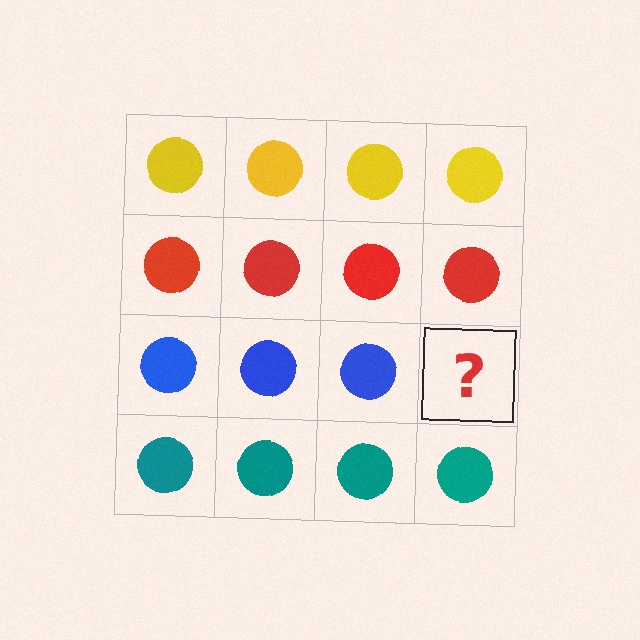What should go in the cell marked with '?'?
The missing cell should contain a blue circle.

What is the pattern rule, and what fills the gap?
The rule is that each row has a consistent color. The gap should be filled with a blue circle.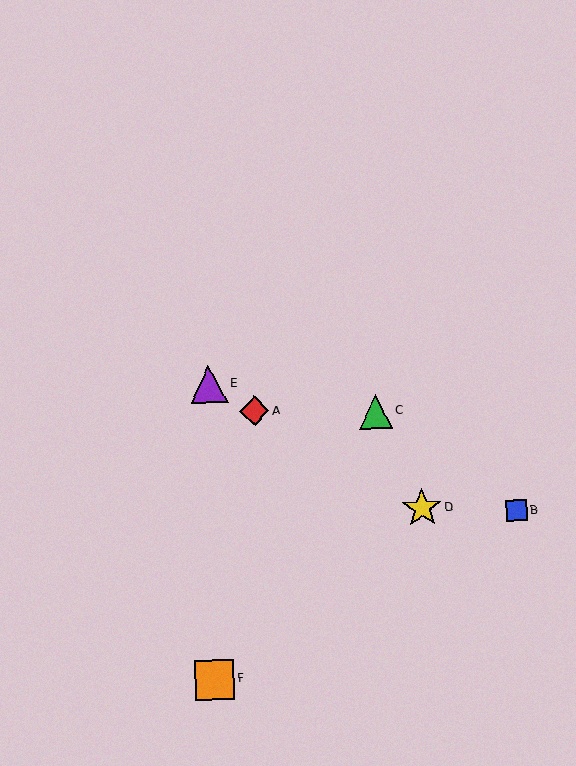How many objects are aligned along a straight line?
3 objects (A, D, E) are aligned along a straight line.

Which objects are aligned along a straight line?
Objects A, D, E are aligned along a straight line.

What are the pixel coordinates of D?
Object D is at (422, 508).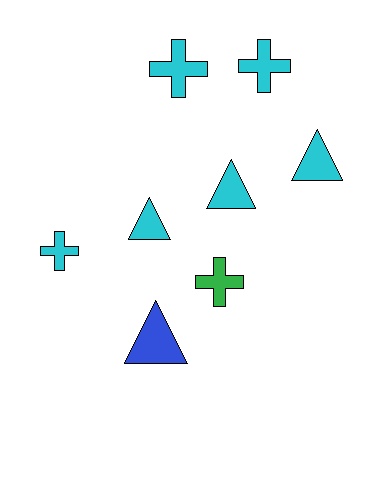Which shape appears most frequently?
Triangle, with 4 objects.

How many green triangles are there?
There are no green triangles.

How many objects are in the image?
There are 8 objects.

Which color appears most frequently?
Cyan, with 6 objects.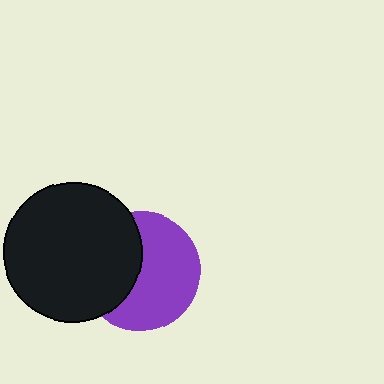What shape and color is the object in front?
The object in front is a black circle.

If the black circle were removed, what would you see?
You would see the complete purple circle.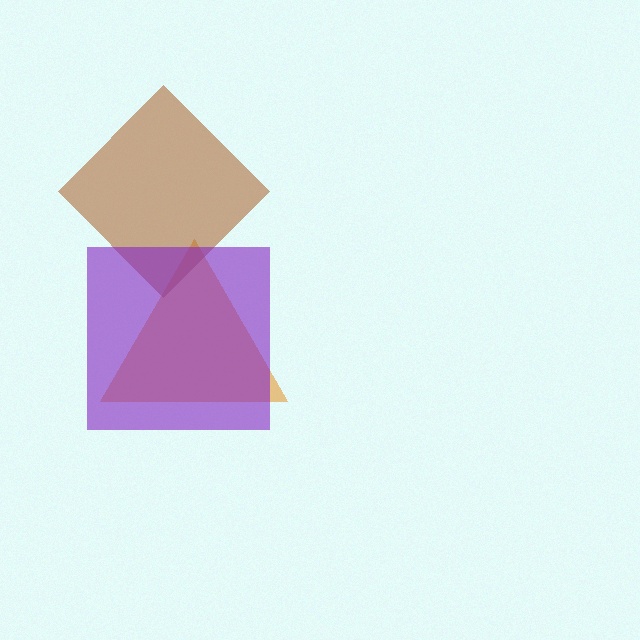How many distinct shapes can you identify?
There are 3 distinct shapes: an orange triangle, a brown diamond, a purple square.